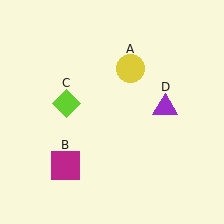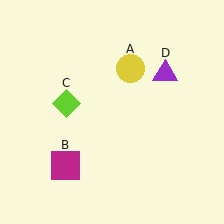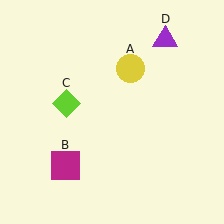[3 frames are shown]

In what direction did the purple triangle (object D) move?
The purple triangle (object D) moved up.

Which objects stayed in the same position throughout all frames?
Yellow circle (object A) and magenta square (object B) and lime diamond (object C) remained stationary.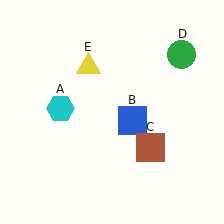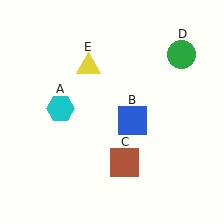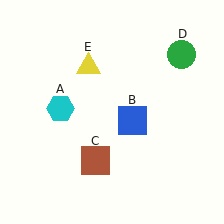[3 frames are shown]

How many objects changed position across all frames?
1 object changed position: brown square (object C).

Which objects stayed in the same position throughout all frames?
Cyan hexagon (object A) and blue square (object B) and green circle (object D) and yellow triangle (object E) remained stationary.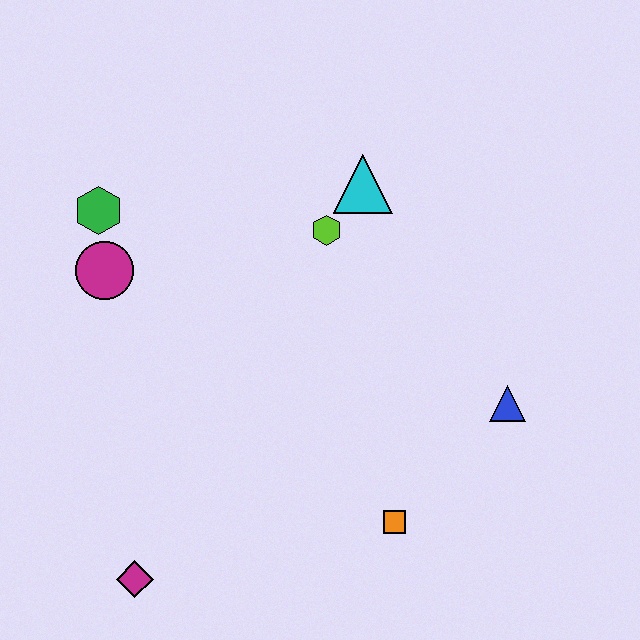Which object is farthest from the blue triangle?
The green hexagon is farthest from the blue triangle.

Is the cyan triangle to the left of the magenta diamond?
No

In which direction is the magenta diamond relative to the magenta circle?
The magenta diamond is below the magenta circle.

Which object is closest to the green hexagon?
The magenta circle is closest to the green hexagon.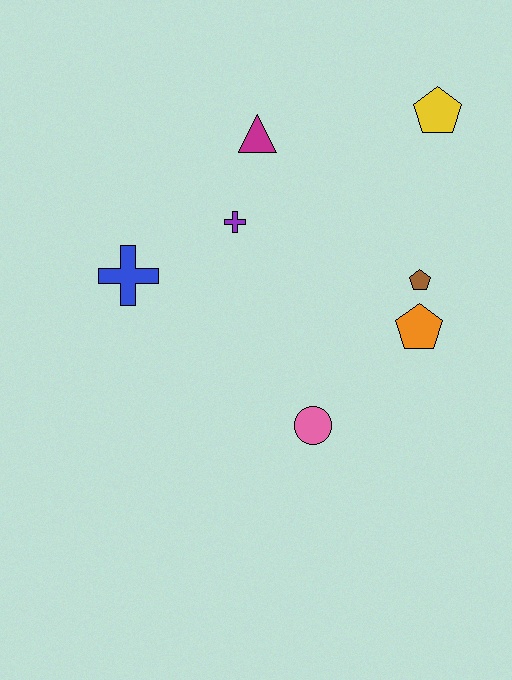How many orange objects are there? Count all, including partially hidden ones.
There is 1 orange object.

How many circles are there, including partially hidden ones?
There is 1 circle.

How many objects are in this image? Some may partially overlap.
There are 7 objects.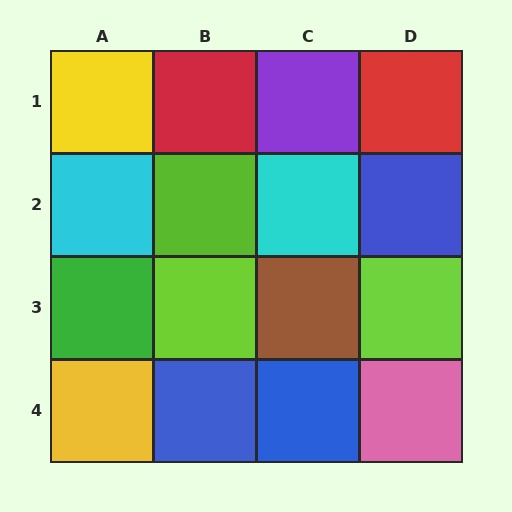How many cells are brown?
1 cell is brown.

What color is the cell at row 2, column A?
Cyan.